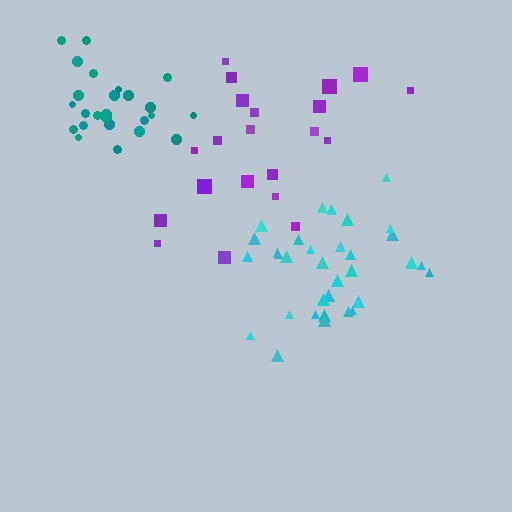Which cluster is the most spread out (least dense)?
Purple.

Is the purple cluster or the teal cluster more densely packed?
Teal.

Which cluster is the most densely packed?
Teal.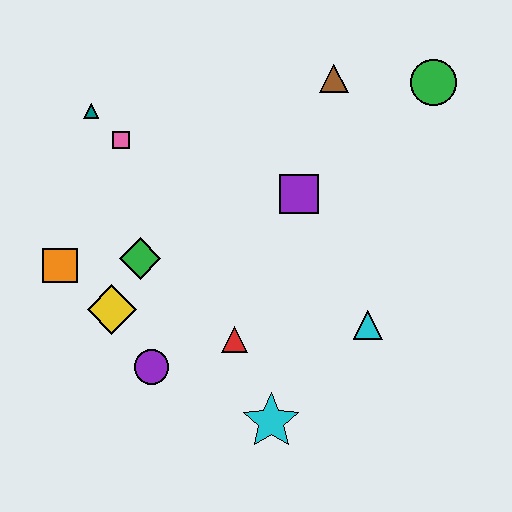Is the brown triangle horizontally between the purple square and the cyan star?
No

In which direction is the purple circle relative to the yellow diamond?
The purple circle is below the yellow diamond.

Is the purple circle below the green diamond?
Yes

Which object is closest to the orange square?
The yellow diamond is closest to the orange square.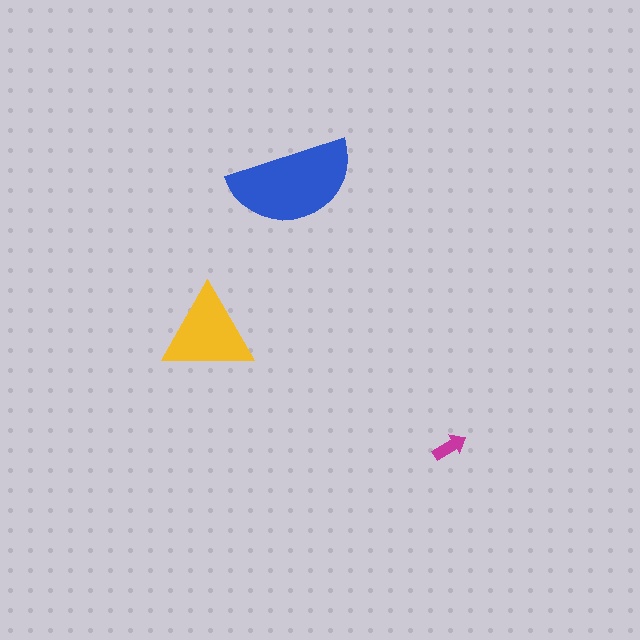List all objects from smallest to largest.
The magenta arrow, the yellow triangle, the blue semicircle.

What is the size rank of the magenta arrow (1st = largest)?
3rd.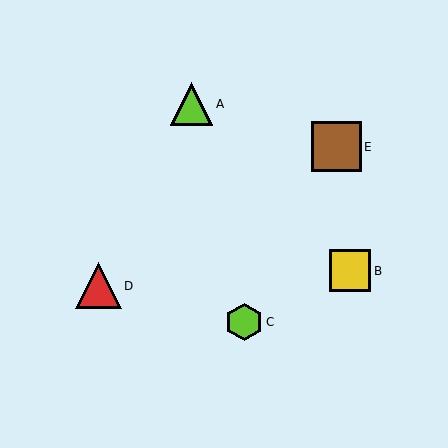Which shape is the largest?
The brown square (labeled E) is the largest.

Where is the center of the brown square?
The center of the brown square is at (336, 147).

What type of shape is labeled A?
Shape A is a lime triangle.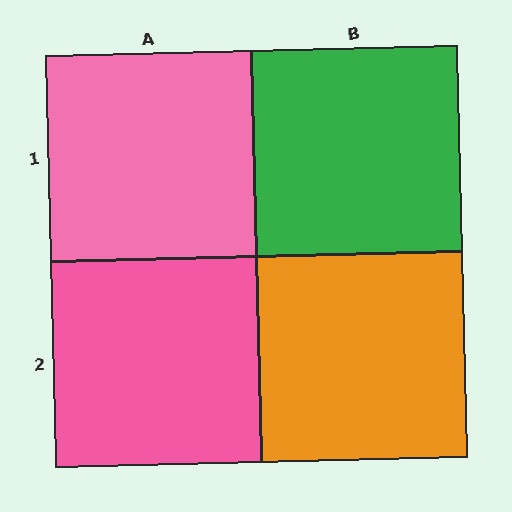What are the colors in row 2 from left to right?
Pink, orange.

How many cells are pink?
2 cells are pink.